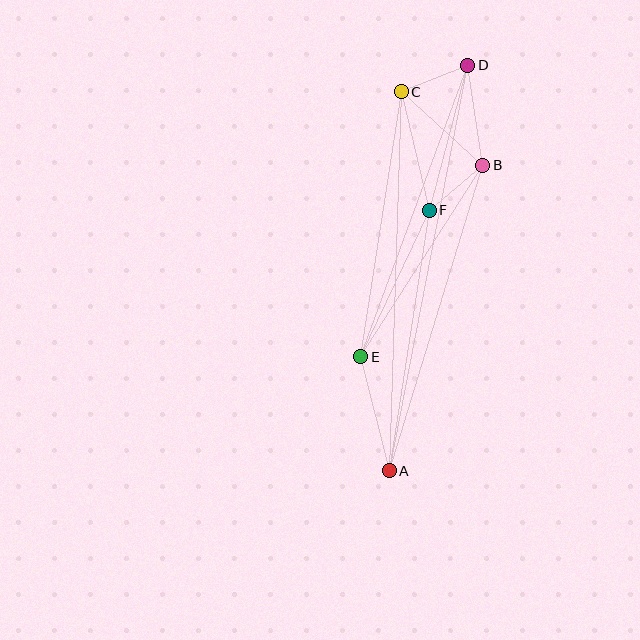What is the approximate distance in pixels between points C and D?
The distance between C and D is approximately 71 pixels.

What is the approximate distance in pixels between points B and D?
The distance between B and D is approximately 101 pixels.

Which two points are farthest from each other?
Points A and D are farthest from each other.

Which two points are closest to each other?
Points B and F are closest to each other.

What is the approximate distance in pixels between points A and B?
The distance between A and B is approximately 319 pixels.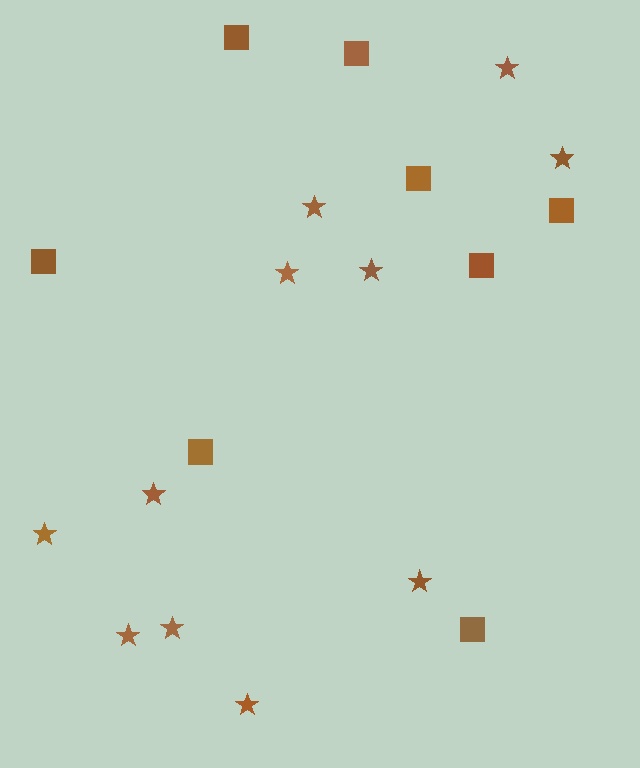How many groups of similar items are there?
There are 2 groups: one group of stars (11) and one group of squares (8).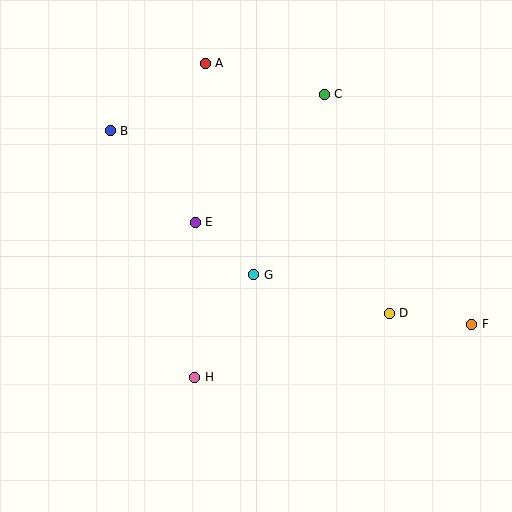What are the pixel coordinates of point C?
Point C is at (324, 94).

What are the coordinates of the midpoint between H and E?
The midpoint between H and E is at (195, 300).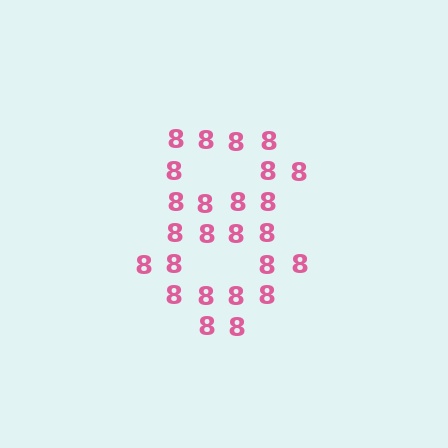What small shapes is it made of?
It is made of small digit 8's.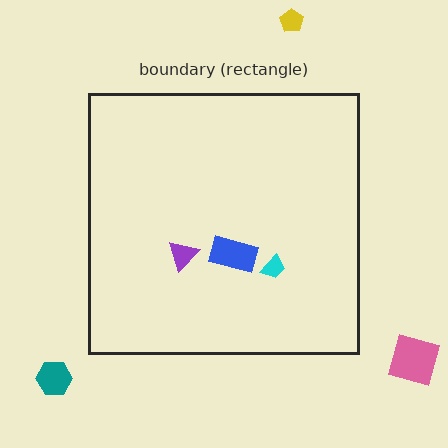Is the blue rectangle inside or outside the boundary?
Inside.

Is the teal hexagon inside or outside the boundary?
Outside.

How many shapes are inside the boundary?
3 inside, 3 outside.